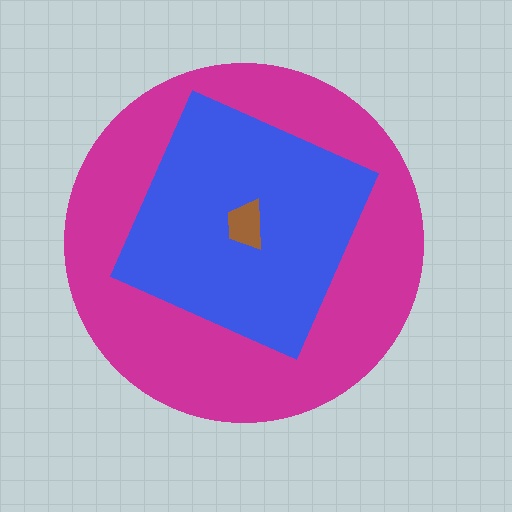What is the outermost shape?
The magenta circle.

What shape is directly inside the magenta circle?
The blue square.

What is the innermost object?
The brown trapezoid.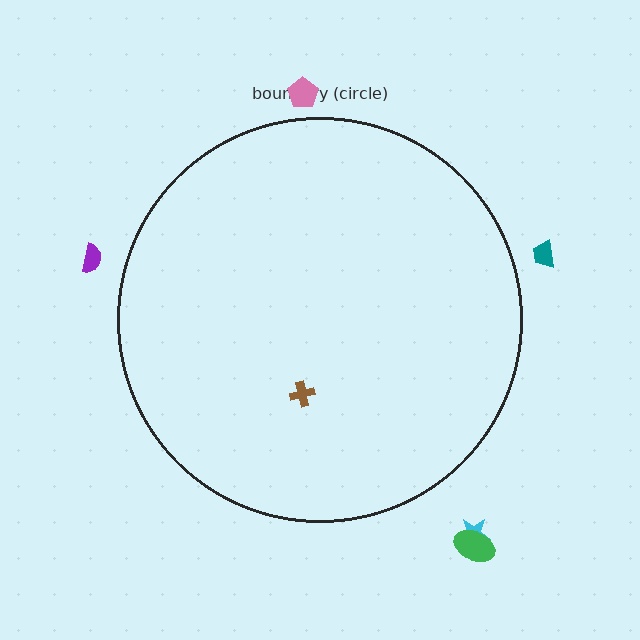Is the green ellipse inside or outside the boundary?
Outside.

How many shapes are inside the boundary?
1 inside, 5 outside.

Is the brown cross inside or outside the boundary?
Inside.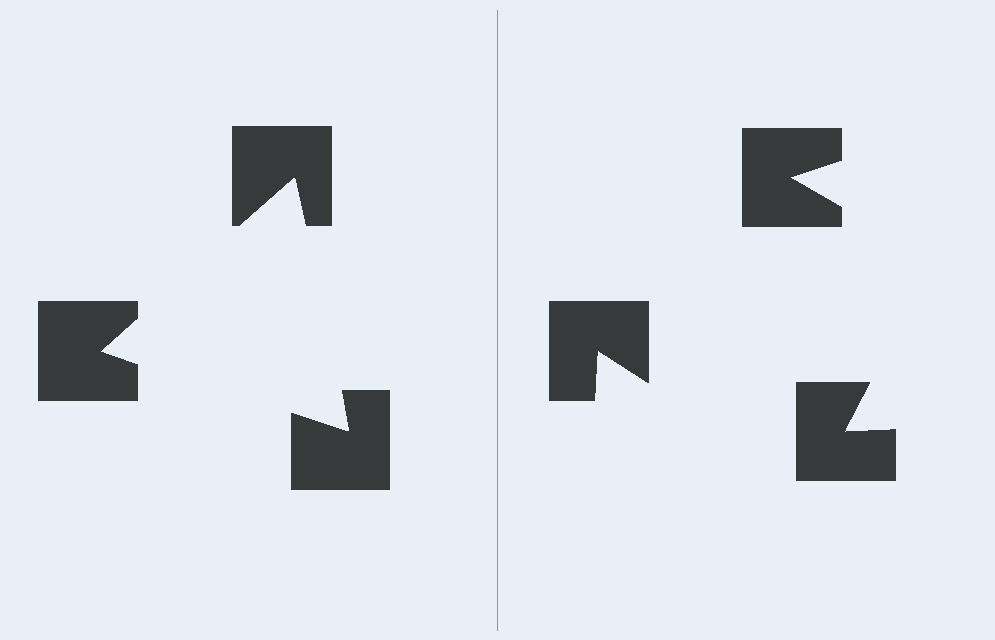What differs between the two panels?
The notched squares are positioned identically on both sides; only the wedge orientations differ. On the left they align to a triangle; on the right they are misaligned.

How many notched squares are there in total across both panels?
6 — 3 on each side.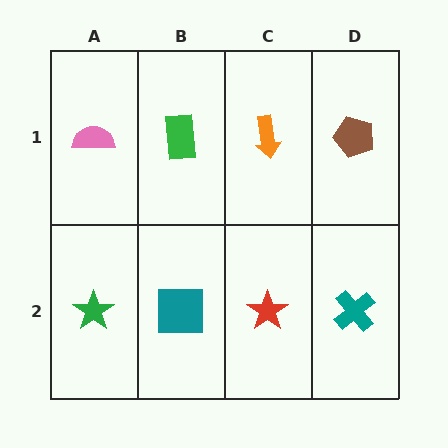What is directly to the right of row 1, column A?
A green rectangle.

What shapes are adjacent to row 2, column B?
A green rectangle (row 1, column B), a green star (row 2, column A), a red star (row 2, column C).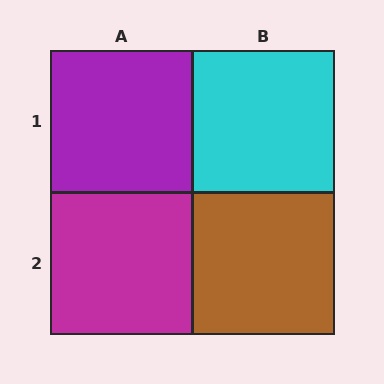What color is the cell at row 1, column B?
Cyan.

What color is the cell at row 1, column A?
Purple.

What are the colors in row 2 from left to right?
Magenta, brown.